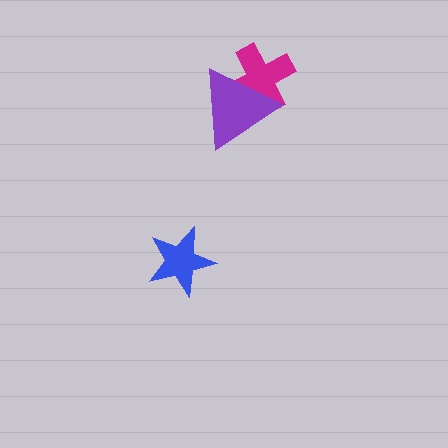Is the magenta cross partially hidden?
Yes, it is partially covered by another shape.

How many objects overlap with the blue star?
0 objects overlap with the blue star.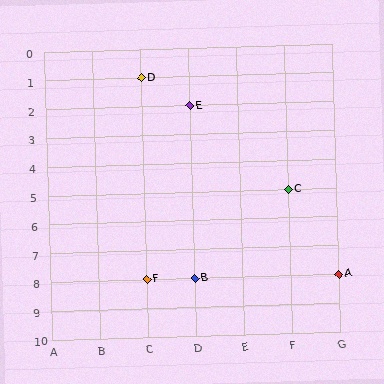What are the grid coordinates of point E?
Point E is at grid coordinates (D, 2).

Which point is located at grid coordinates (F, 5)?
Point C is at (F, 5).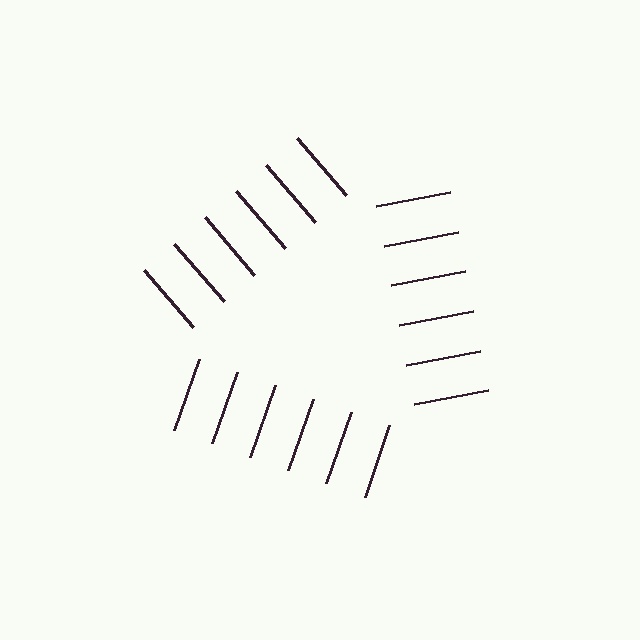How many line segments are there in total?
18 — 6 along each of the 3 edges.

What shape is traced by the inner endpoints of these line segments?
An illusory triangle — the line segments terminate on its edges but no continuous stroke is drawn.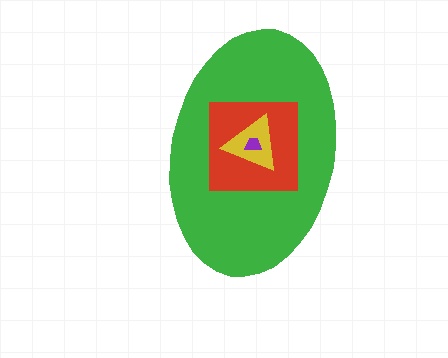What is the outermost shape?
The green ellipse.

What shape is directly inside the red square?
The yellow triangle.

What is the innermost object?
The purple trapezoid.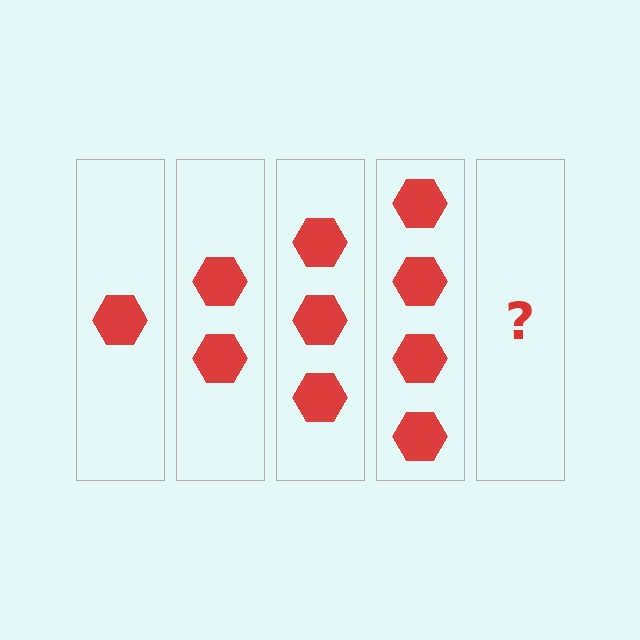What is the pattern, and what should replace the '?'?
The pattern is that each step adds one more hexagon. The '?' should be 5 hexagons.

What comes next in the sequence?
The next element should be 5 hexagons.